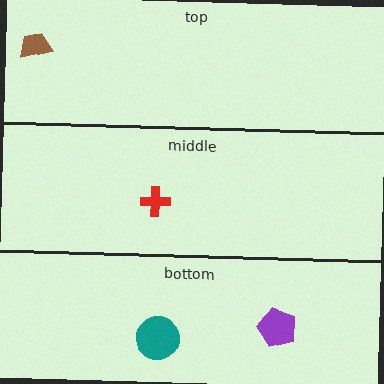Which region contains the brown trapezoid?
The top region.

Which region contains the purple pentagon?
The bottom region.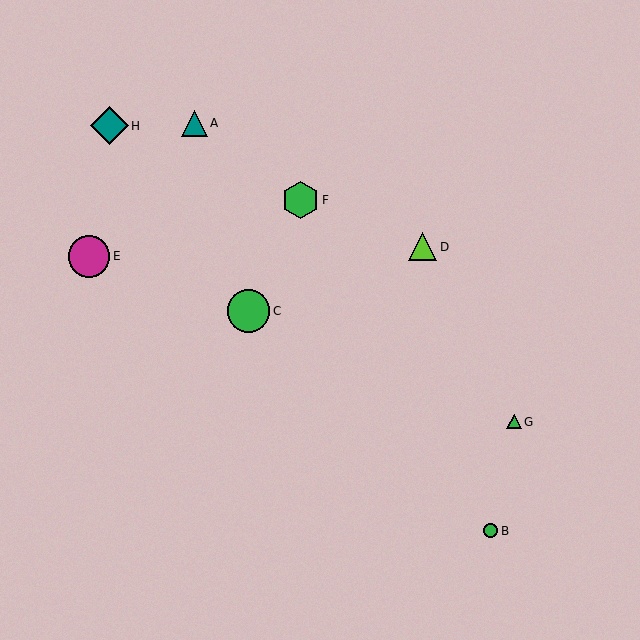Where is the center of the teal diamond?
The center of the teal diamond is at (110, 126).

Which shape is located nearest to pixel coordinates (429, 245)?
The lime triangle (labeled D) at (423, 247) is nearest to that location.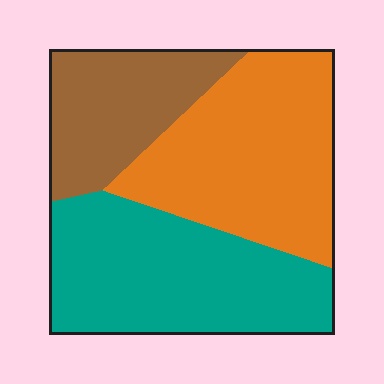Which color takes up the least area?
Brown, at roughly 25%.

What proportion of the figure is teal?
Teal covers around 40% of the figure.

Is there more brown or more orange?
Orange.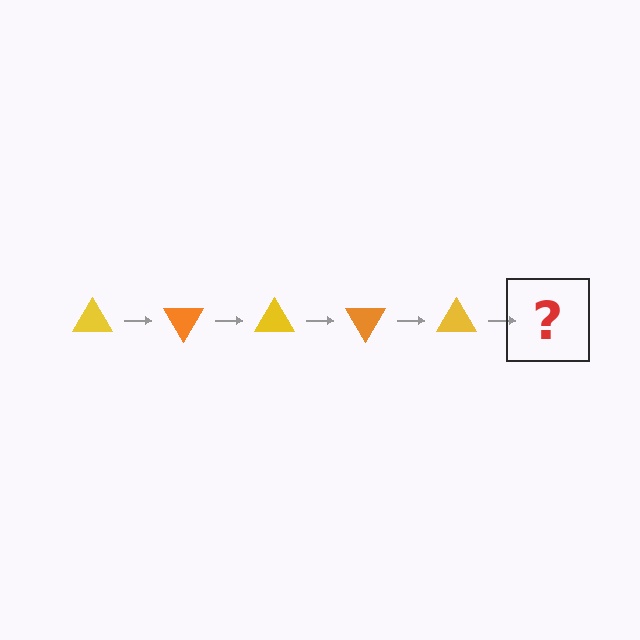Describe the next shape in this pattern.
It should be an orange triangle, rotated 300 degrees from the start.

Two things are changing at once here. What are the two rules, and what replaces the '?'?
The two rules are that it rotates 60 degrees each step and the color cycles through yellow and orange. The '?' should be an orange triangle, rotated 300 degrees from the start.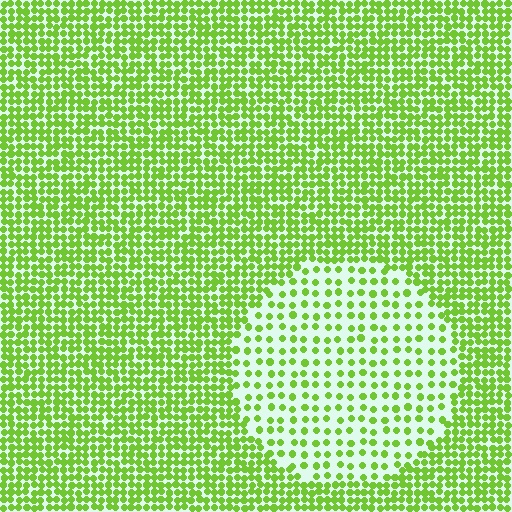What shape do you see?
I see a circle.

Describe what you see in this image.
The image contains small lime elements arranged at two different densities. A circle-shaped region is visible where the elements are less densely packed than the surrounding area.